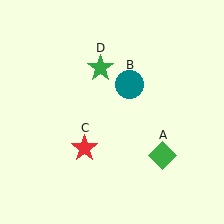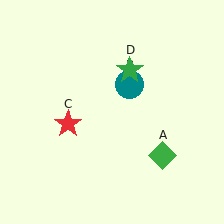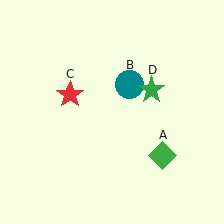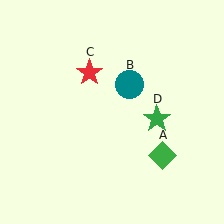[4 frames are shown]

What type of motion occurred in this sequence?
The red star (object C), green star (object D) rotated clockwise around the center of the scene.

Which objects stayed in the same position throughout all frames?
Green diamond (object A) and teal circle (object B) remained stationary.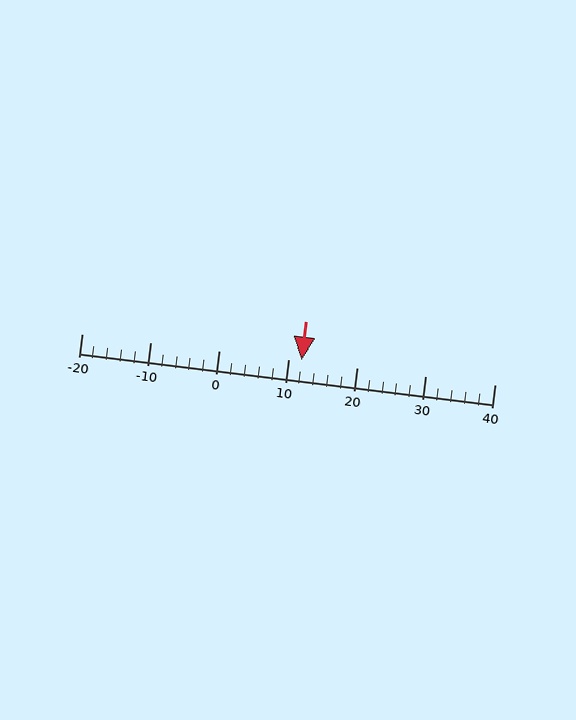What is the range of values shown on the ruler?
The ruler shows values from -20 to 40.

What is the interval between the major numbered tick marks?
The major tick marks are spaced 10 units apart.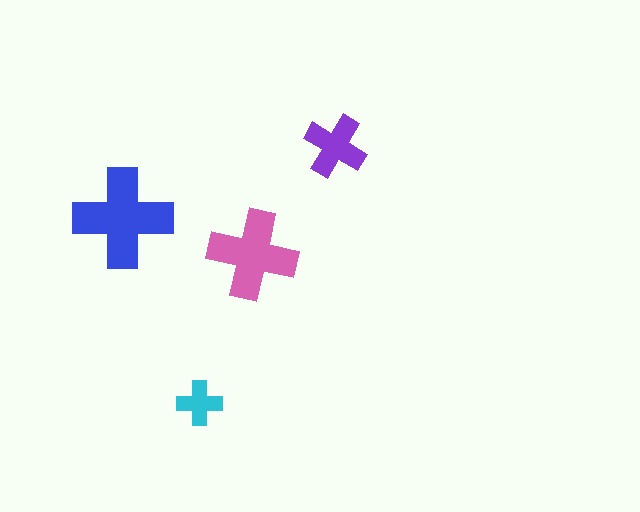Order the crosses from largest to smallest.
the blue one, the pink one, the purple one, the cyan one.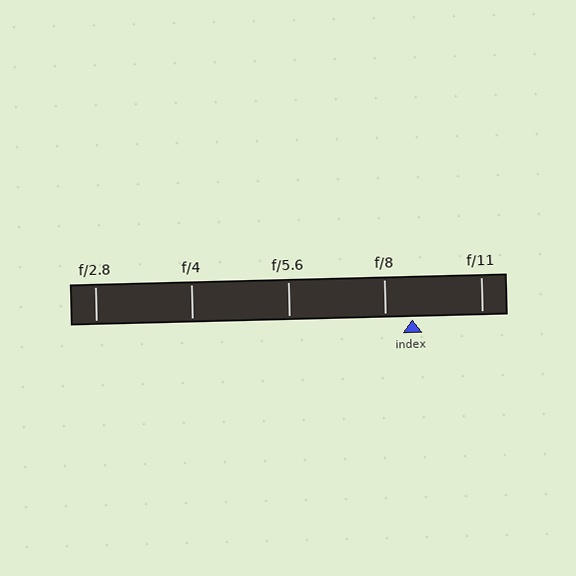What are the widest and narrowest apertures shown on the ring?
The widest aperture shown is f/2.8 and the narrowest is f/11.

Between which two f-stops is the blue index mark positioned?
The index mark is between f/8 and f/11.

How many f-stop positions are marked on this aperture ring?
There are 5 f-stop positions marked.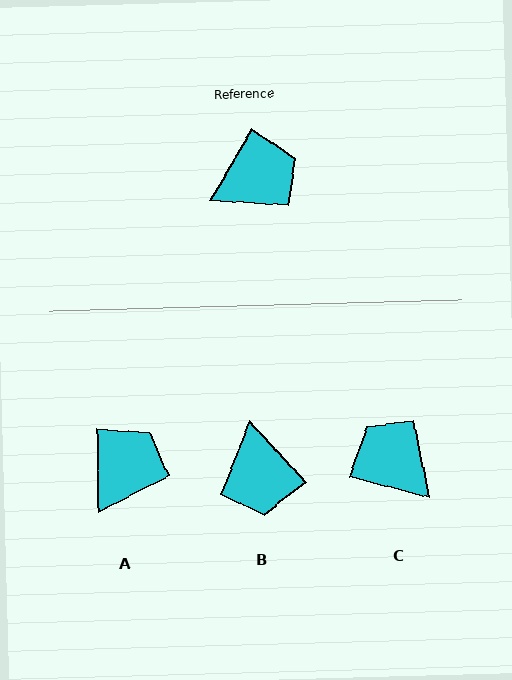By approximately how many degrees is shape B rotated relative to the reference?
Approximately 108 degrees clockwise.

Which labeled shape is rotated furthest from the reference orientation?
B, about 108 degrees away.